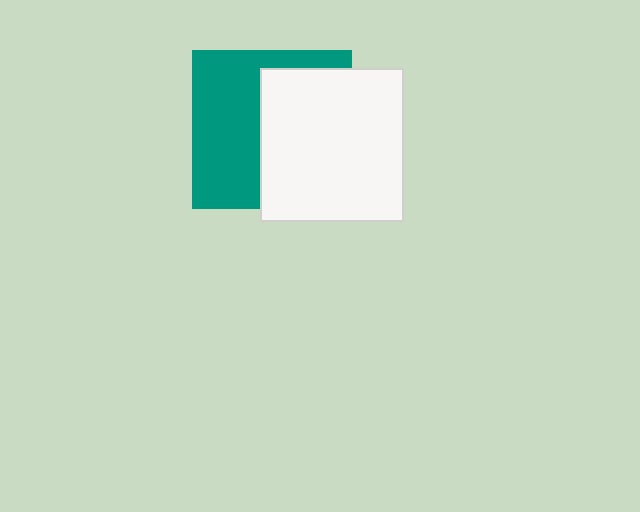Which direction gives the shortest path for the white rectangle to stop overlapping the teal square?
Moving right gives the shortest separation.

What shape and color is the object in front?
The object in front is a white rectangle.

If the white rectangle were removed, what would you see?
You would see the complete teal square.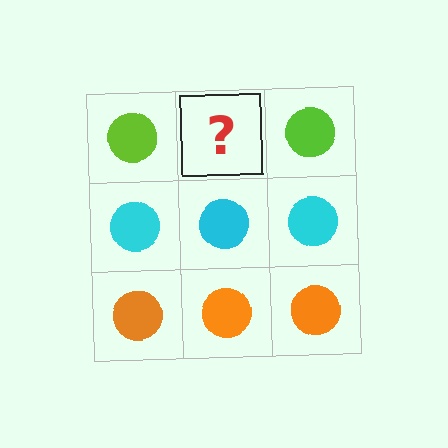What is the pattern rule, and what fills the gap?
The rule is that each row has a consistent color. The gap should be filled with a lime circle.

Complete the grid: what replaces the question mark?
The question mark should be replaced with a lime circle.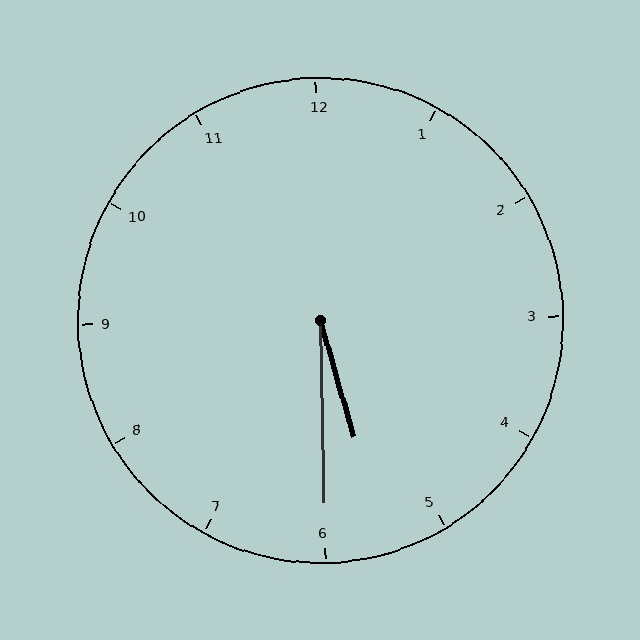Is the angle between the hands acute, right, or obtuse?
It is acute.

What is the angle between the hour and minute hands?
Approximately 15 degrees.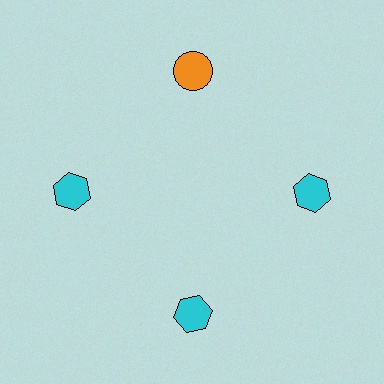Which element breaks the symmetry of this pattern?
The orange circle at roughly the 12 o'clock position breaks the symmetry. All other shapes are cyan hexagons.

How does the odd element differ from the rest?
It differs in both color (orange instead of cyan) and shape (circle instead of hexagon).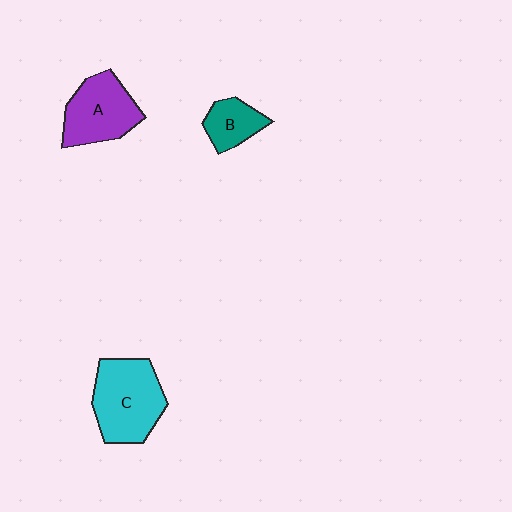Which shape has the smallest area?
Shape B (teal).